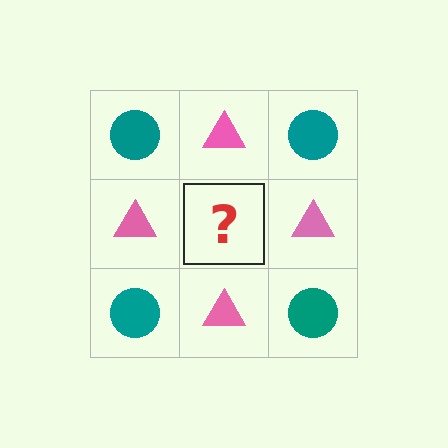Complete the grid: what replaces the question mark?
The question mark should be replaced with a teal circle.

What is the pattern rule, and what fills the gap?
The rule is that it alternates teal circle and pink triangle in a checkerboard pattern. The gap should be filled with a teal circle.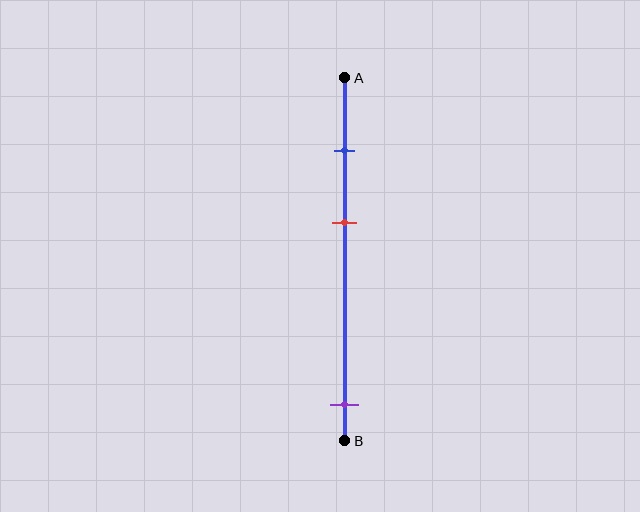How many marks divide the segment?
There are 3 marks dividing the segment.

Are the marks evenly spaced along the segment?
No, the marks are not evenly spaced.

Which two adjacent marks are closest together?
The blue and red marks are the closest adjacent pair.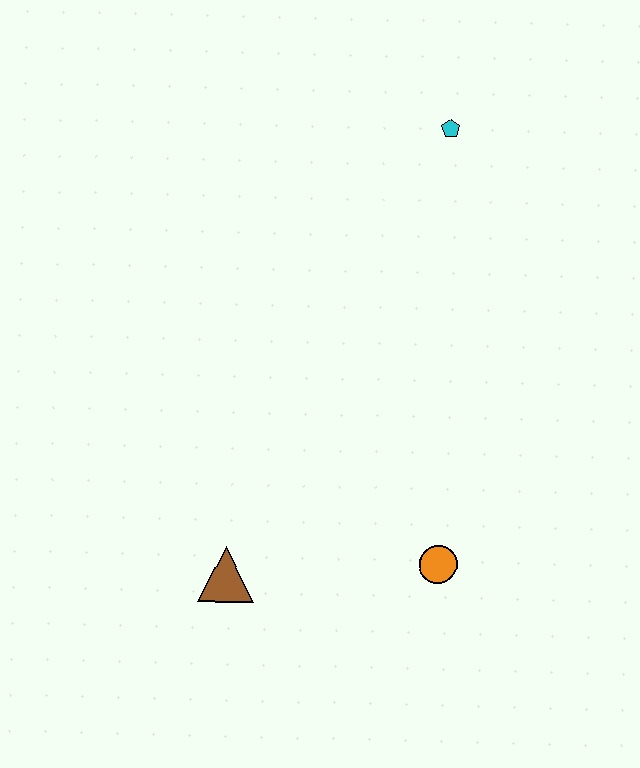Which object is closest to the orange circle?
The brown triangle is closest to the orange circle.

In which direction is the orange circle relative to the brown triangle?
The orange circle is to the right of the brown triangle.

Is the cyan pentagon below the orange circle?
No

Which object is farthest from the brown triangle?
The cyan pentagon is farthest from the brown triangle.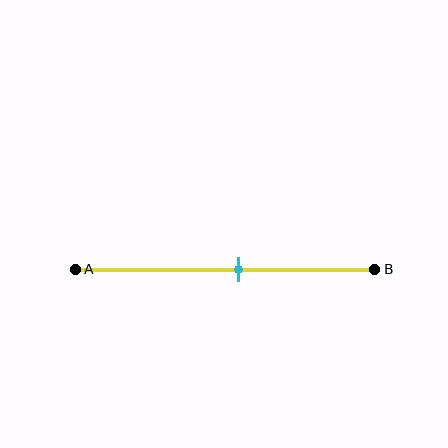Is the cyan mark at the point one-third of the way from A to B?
No, the mark is at about 55% from A, not at the 33% one-third point.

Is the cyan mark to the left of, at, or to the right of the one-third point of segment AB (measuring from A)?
The cyan mark is to the right of the one-third point of segment AB.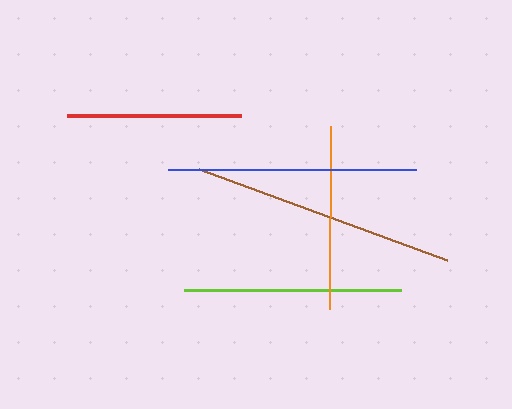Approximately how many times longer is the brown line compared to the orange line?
The brown line is approximately 1.4 times the length of the orange line.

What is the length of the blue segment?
The blue segment is approximately 247 pixels long.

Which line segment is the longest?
The brown line is the longest at approximately 265 pixels.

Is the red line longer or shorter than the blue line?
The blue line is longer than the red line.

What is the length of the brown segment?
The brown segment is approximately 265 pixels long.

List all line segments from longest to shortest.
From longest to shortest: brown, blue, lime, orange, red.